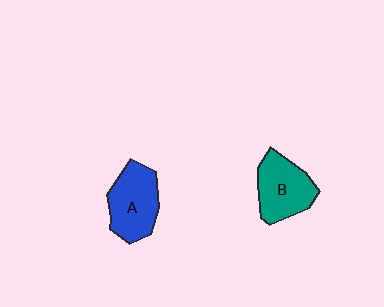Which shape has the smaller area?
Shape B (teal).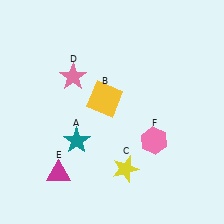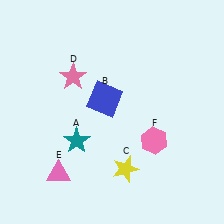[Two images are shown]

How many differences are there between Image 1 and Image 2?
There are 2 differences between the two images.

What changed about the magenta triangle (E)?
In Image 1, E is magenta. In Image 2, it changed to pink.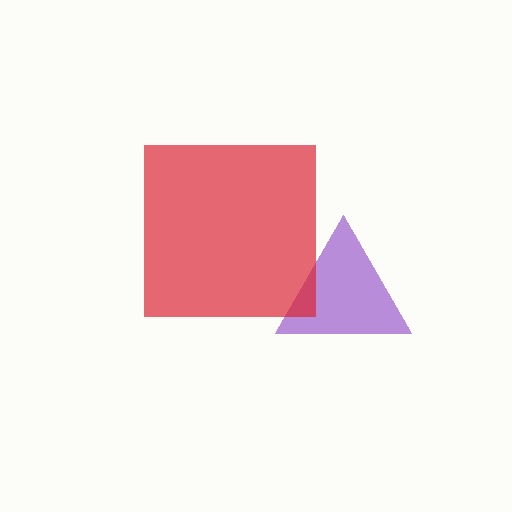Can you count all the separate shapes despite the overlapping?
Yes, there are 2 separate shapes.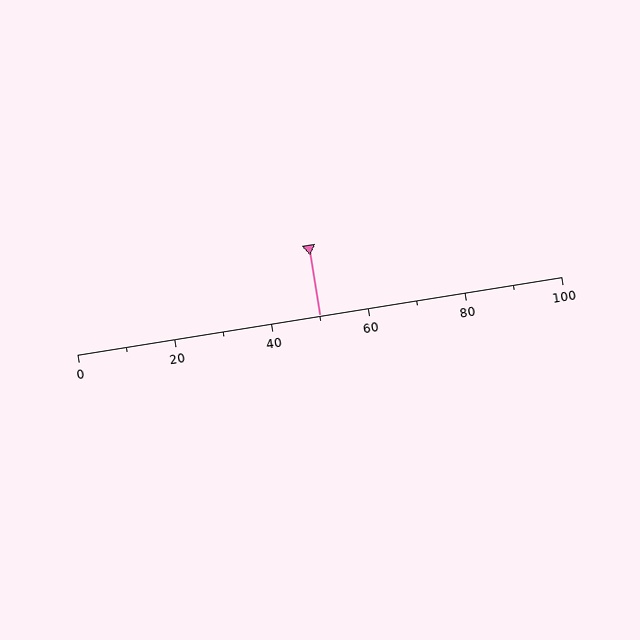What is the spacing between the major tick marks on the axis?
The major ticks are spaced 20 apart.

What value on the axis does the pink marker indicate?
The marker indicates approximately 50.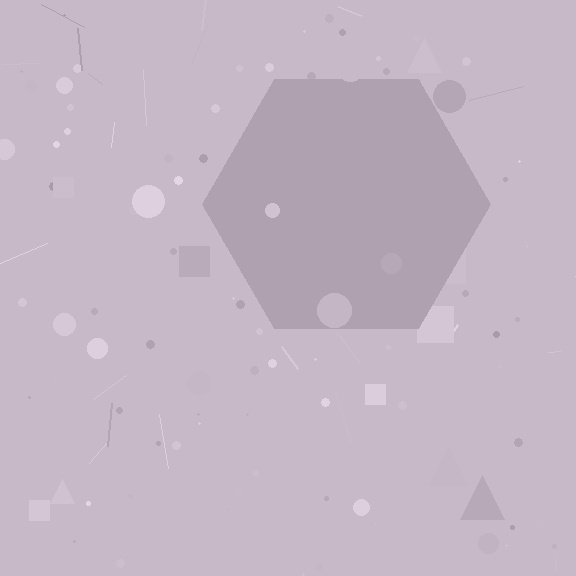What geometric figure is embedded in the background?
A hexagon is embedded in the background.